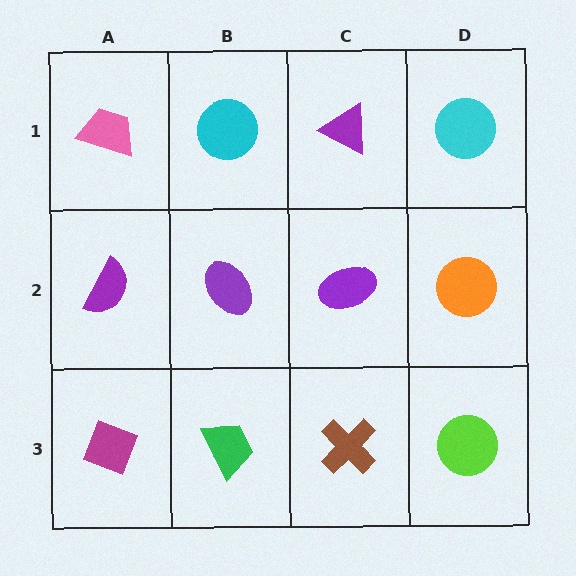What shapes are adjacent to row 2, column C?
A purple triangle (row 1, column C), a brown cross (row 3, column C), a purple ellipse (row 2, column B), an orange circle (row 2, column D).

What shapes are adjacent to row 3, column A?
A purple semicircle (row 2, column A), a green trapezoid (row 3, column B).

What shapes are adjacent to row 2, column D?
A cyan circle (row 1, column D), a lime circle (row 3, column D), a purple ellipse (row 2, column C).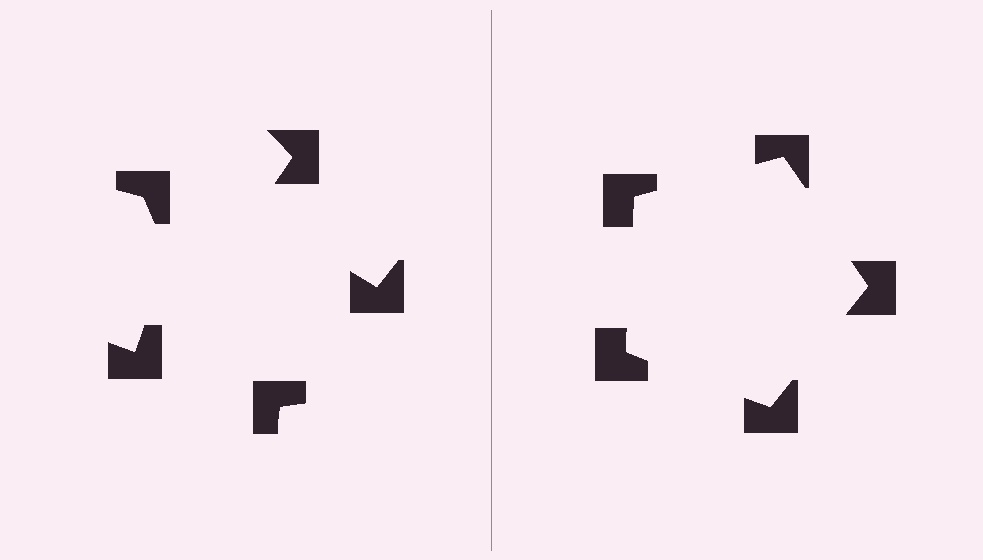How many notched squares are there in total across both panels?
10 — 5 on each side.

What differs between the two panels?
The notched squares are positioned identically on both sides; only the wedge orientations differ. On the right they align to a pentagon; on the left they are misaligned.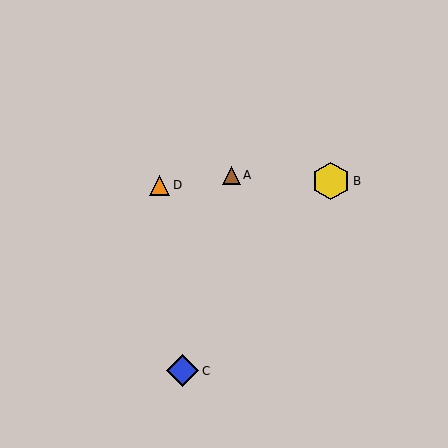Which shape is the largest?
The yellow hexagon (labeled B) is the largest.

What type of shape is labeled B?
Shape B is a yellow hexagon.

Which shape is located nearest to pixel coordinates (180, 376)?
The blue diamond (labeled C) at (183, 371) is nearest to that location.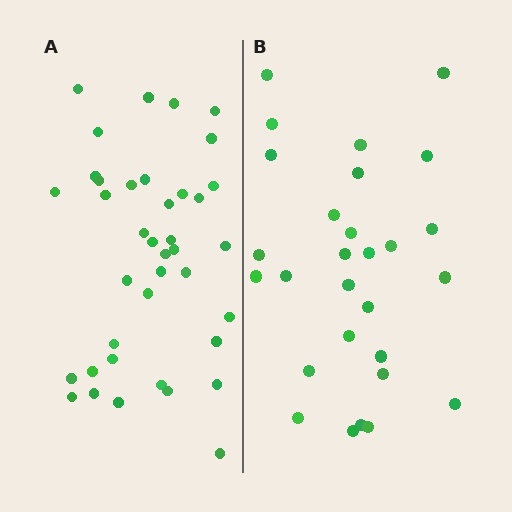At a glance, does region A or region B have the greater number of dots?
Region A (the left region) has more dots.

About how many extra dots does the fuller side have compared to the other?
Region A has roughly 12 or so more dots than region B.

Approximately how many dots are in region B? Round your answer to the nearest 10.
About 30 dots. (The exact count is 28, which rounds to 30.)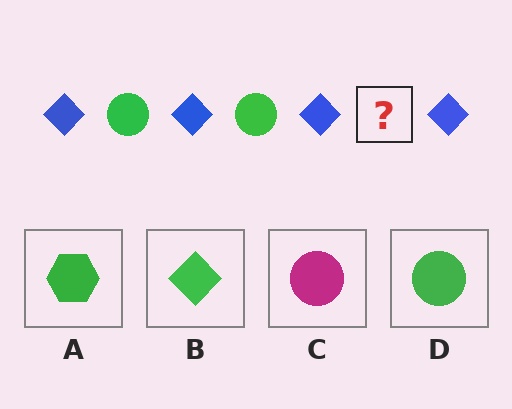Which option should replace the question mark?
Option D.